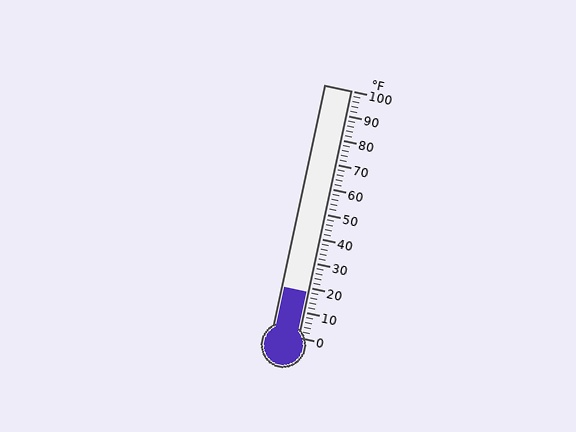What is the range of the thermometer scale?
The thermometer scale ranges from 0°F to 100°F.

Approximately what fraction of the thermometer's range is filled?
The thermometer is filled to approximately 20% of its range.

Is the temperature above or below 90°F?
The temperature is below 90°F.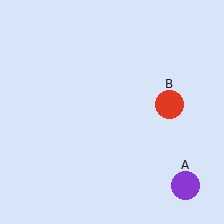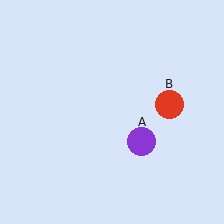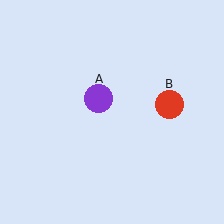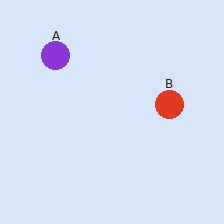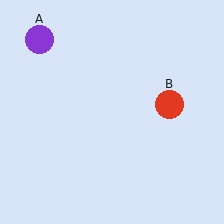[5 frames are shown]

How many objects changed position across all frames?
1 object changed position: purple circle (object A).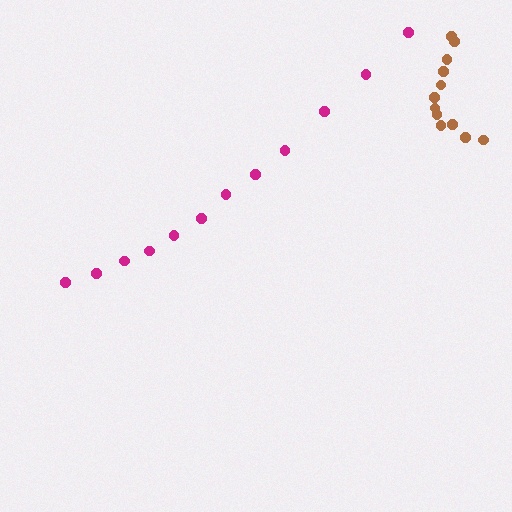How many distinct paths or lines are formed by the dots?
There are 2 distinct paths.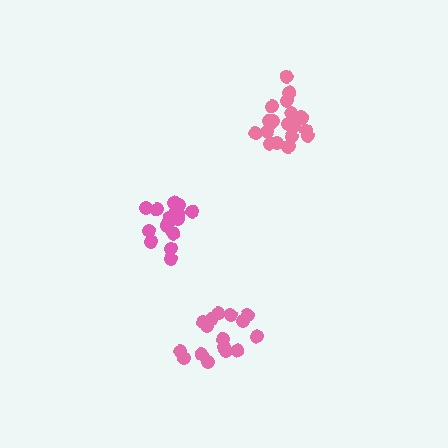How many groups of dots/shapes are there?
There are 3 groups.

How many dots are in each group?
Group 1: 16 dots, Group 2: 20 dots, Group 3: 16 dots (52 total).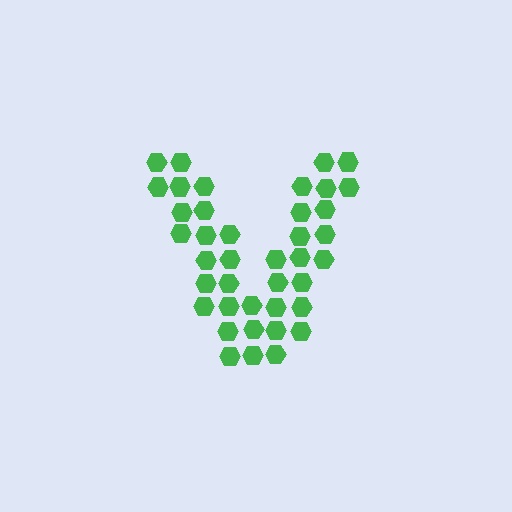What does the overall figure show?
The overall figure shows the letter V.